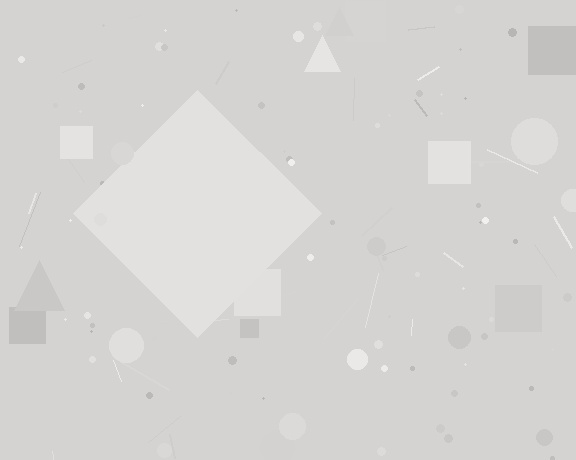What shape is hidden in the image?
A diamond is hidden in the image.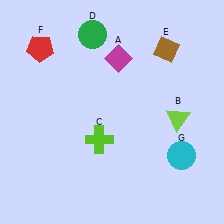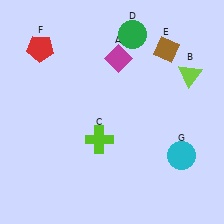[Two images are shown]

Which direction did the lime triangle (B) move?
The lime triangle (B) moved up.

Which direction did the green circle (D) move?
The green circle (D) moved right.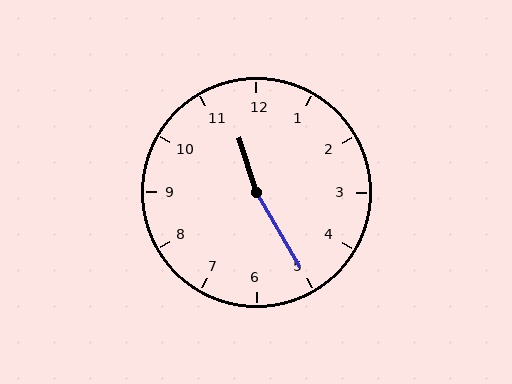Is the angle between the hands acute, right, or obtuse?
It is obtuse.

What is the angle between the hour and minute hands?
Approximately 168 degrees.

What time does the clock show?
11:25.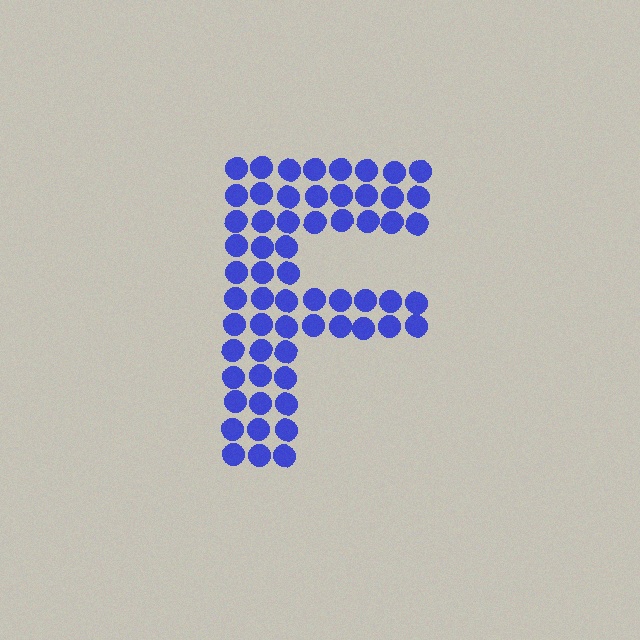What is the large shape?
The large shape is the letter F.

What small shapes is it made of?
It is made of small circles.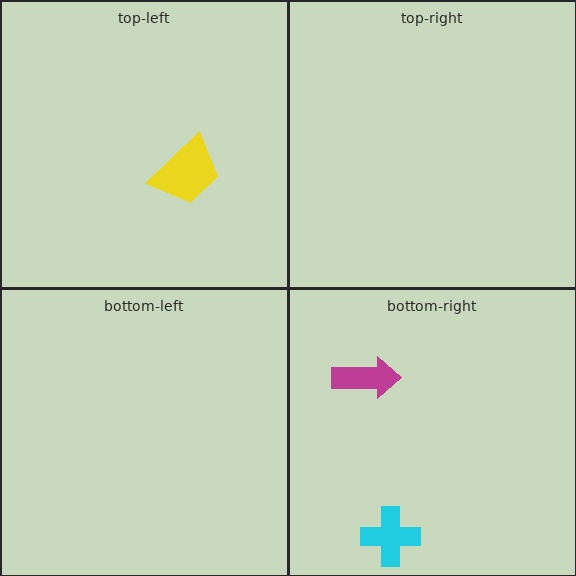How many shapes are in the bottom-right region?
2.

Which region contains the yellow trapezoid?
The top-left region.